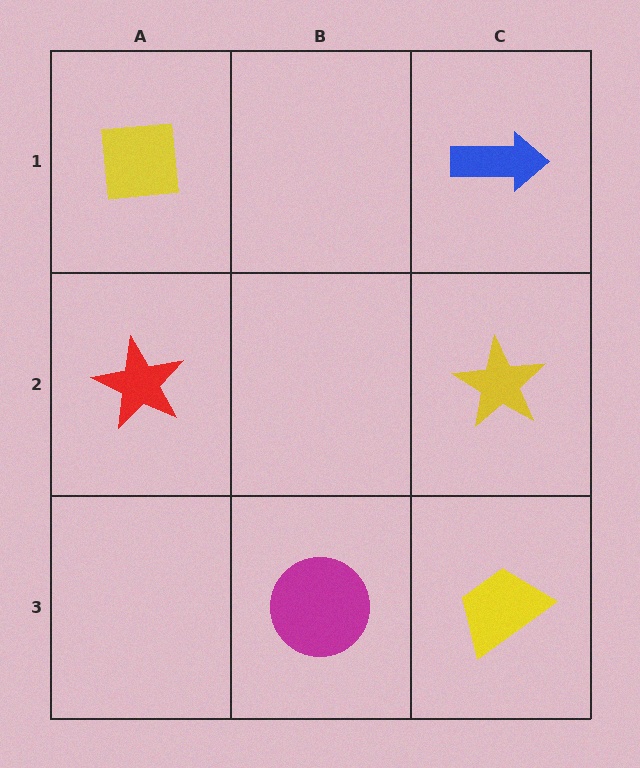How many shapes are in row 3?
2 shapes.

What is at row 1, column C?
A blue arrow.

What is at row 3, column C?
A yellow trapezoid.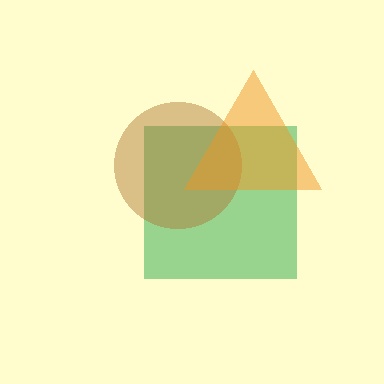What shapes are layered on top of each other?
The layered shapes are: a green square, a brown circle, an orange triangle.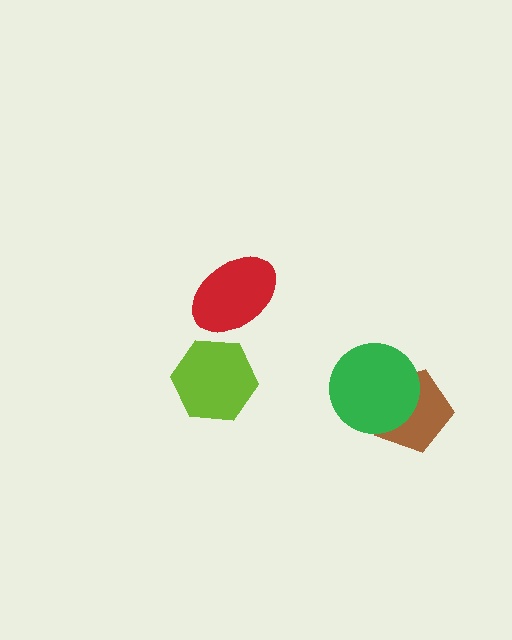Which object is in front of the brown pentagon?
The green circle is in front of the brown pentagon.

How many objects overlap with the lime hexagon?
0 objects overlap with the lime hexagon.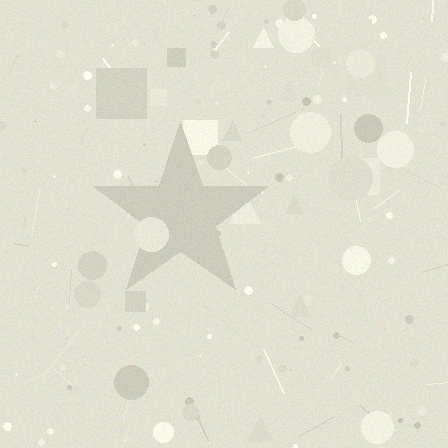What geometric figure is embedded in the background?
A star is embedded in the background.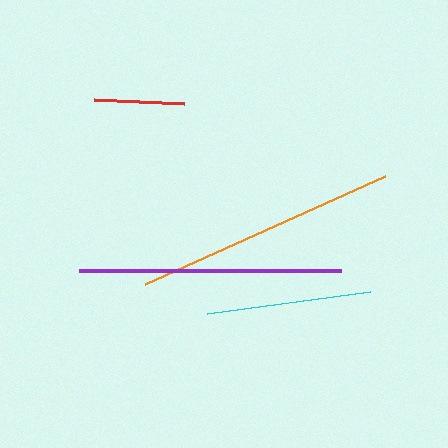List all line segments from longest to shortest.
From longest to shortest: orange, purple, cyan, red.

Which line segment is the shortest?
The red line is the shortest at approximately 90 pixels.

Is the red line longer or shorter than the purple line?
The purple line is longer than the red line.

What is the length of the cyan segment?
The cyan segment is approximately 164 pixels long.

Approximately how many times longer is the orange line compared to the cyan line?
The orange line is approximately 1.6 times the length of the cyan line.